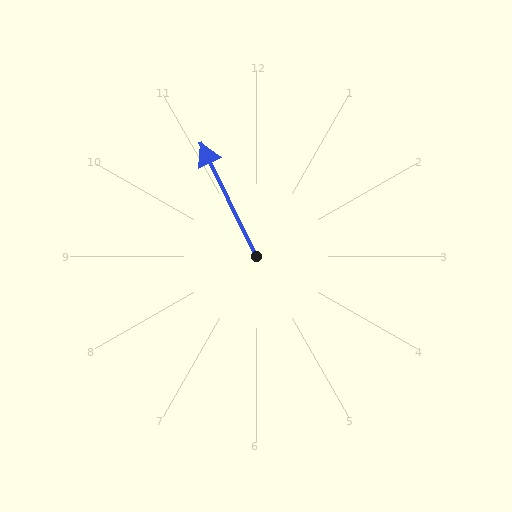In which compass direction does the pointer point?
Northwest.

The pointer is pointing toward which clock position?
Roughly 11 o'clock.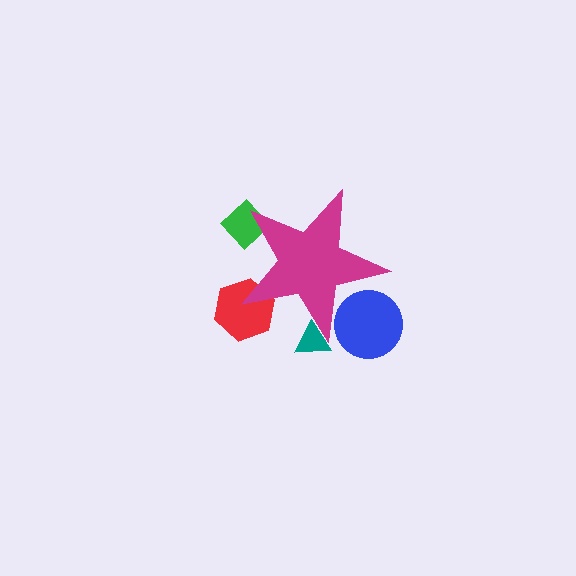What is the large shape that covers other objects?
A magenta star.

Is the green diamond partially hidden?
Yes, the green diamond is partially hidden behind the magenta star.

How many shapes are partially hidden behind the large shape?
4 shapes are partially hidden.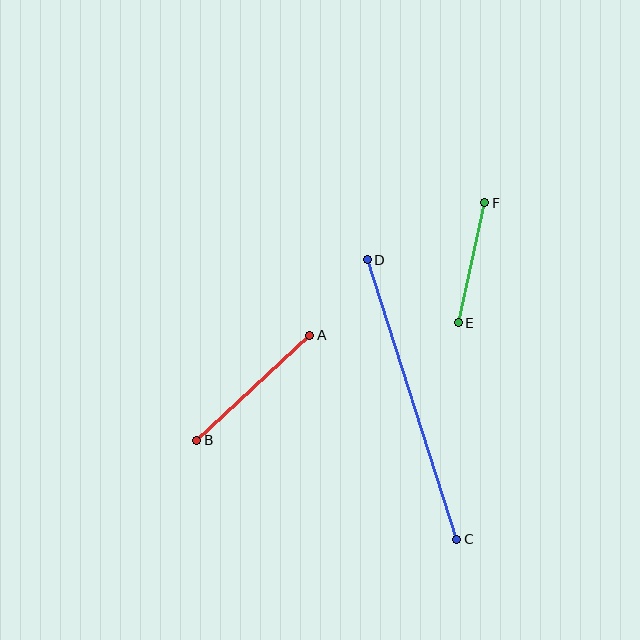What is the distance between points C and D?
The distance is approximately 294 pixels.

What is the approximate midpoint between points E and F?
The midpoint is at approximately (472, 263) pixels.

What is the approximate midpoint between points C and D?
The midpoint is at approximately (412, 400) pixels.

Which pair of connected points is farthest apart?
Points C and D are farthest apart.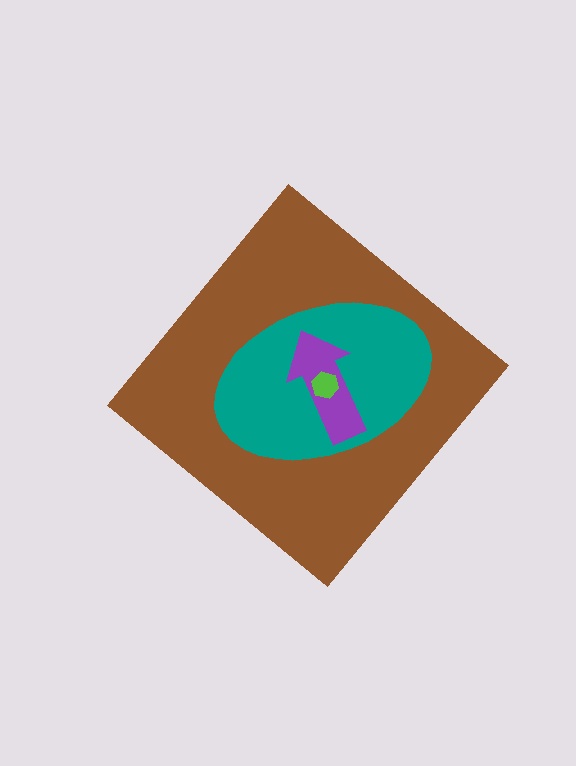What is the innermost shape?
The lime hexagon.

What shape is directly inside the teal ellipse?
The purple arrow.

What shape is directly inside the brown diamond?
The teal ellipse.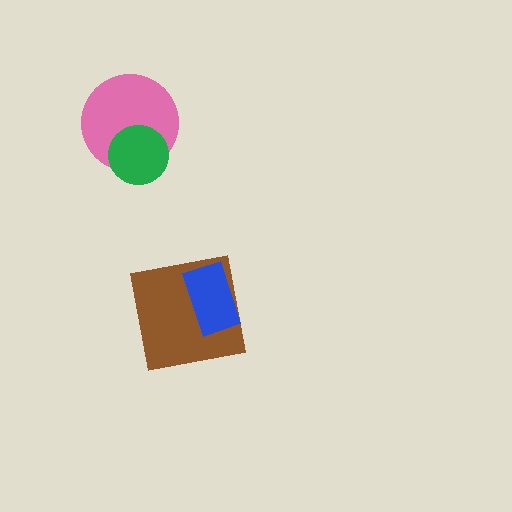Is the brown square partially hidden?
Yes, it is partially covered by another shape.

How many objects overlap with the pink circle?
1 object overlaps with the pink circle.